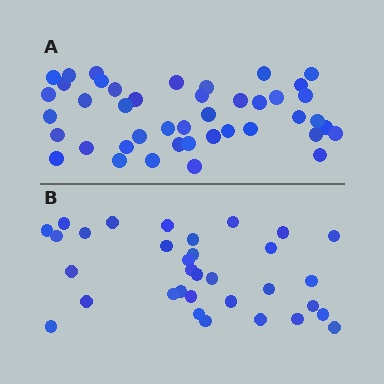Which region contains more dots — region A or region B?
Region A (the top region) has more dots.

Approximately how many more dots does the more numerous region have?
Region A has roughly 10 or so more dots than region B.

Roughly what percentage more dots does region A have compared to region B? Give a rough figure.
About 30% more.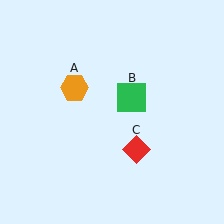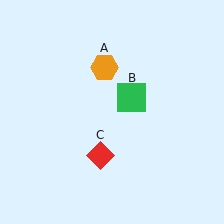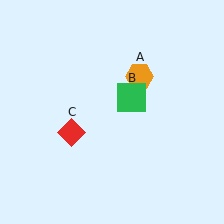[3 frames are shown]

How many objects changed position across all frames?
2 objects changed position: orange hexagon (object A), red diamond (object C).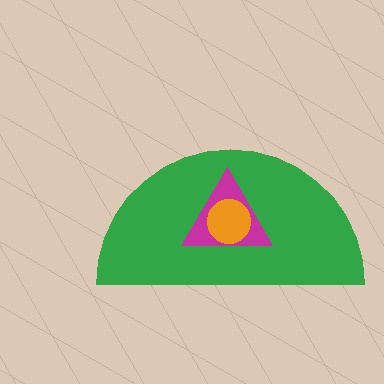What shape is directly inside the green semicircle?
The magenta triangle.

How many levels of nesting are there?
3.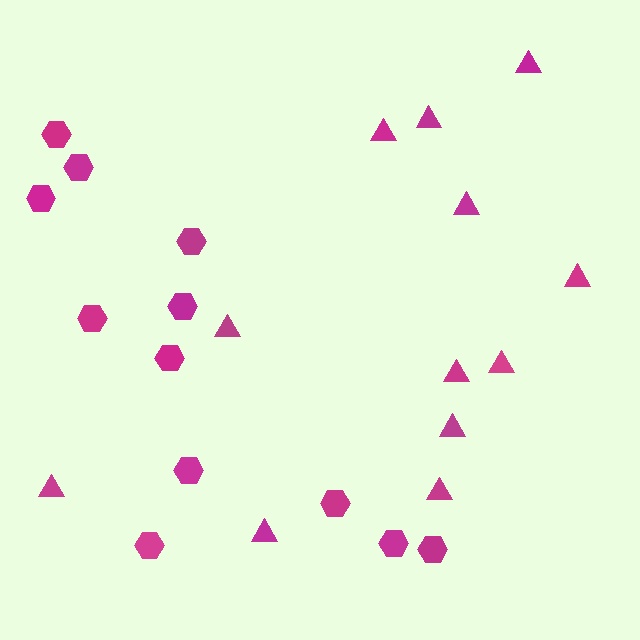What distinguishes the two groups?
There are 2 groups: one group of triangles (12) and one group of hexagons (12).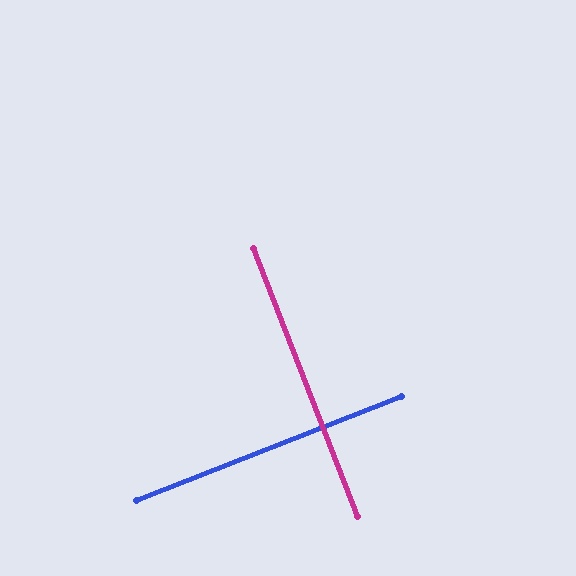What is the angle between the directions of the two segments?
Approximately 90 degrees.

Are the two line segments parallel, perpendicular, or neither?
Perpendicular — they meet at approximately 90°.